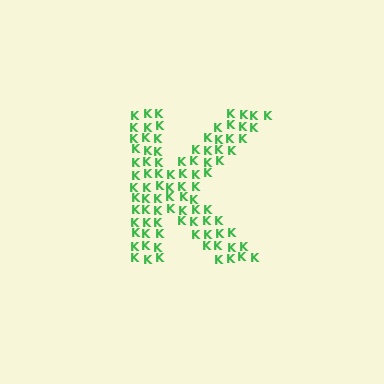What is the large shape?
The large shape is the letter K.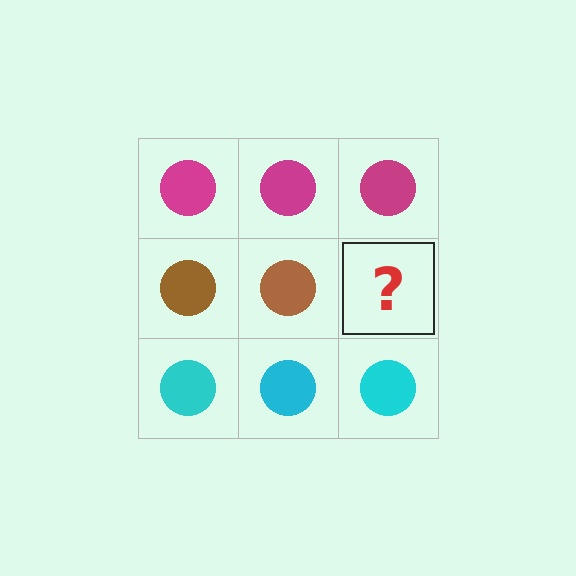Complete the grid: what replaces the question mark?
The question mark should be replaced with a brown circle.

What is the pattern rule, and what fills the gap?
The rule is that each row has a consistent color. The gap should be filled with a brown circle.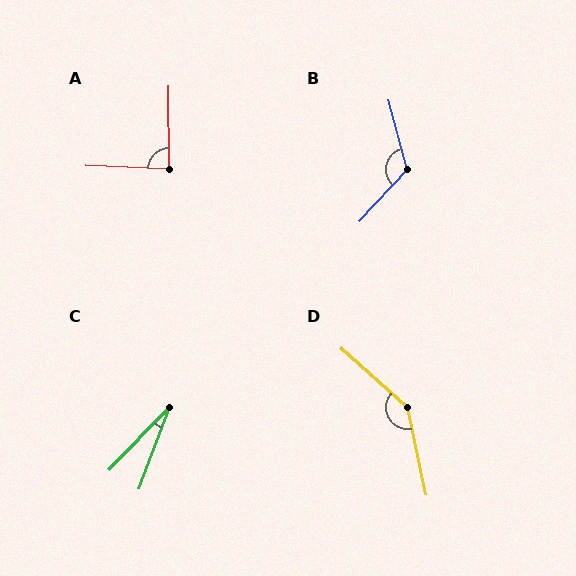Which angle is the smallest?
C, at approximately 24 degrees.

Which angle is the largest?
D, at approximately 144 degrees.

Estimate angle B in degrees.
Approximately 122 degrees.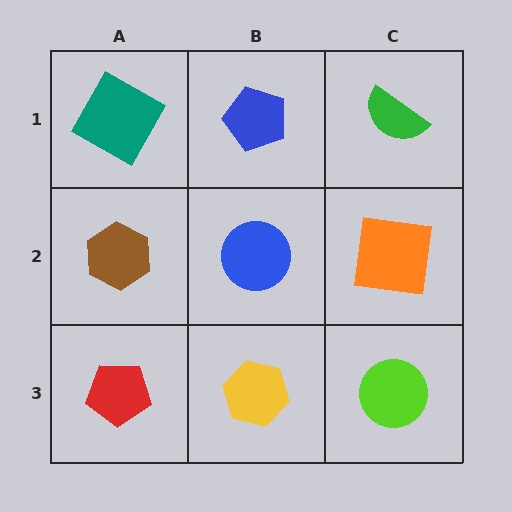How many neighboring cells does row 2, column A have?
3.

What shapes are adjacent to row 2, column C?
A green semicircle (row 1, column C), a lime circle (row 3, column C), a blue circle (row 2, column B).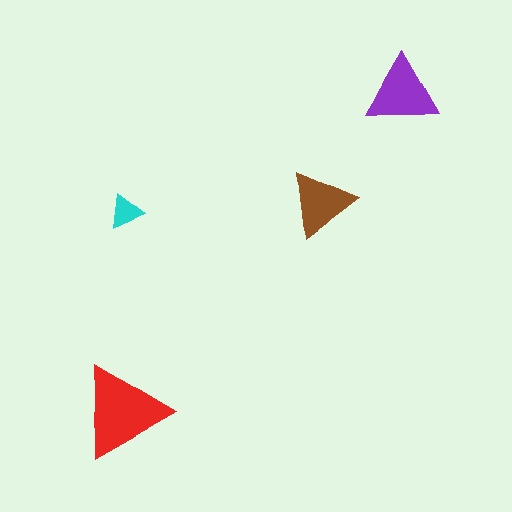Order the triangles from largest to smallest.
the red one, the purple one, the brown one, the cyan one.